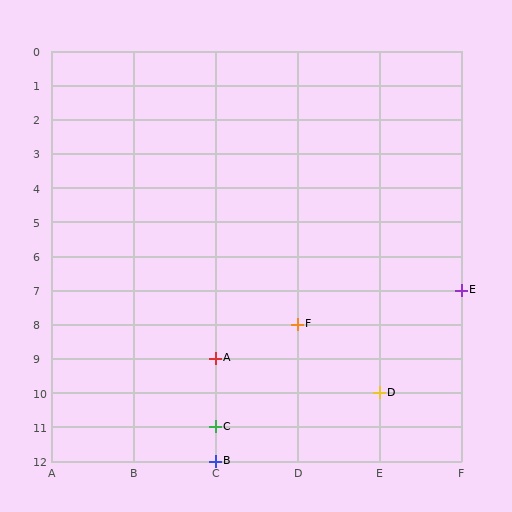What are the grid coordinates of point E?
Point E is at grid coordinates (F, 7).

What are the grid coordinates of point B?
Point B is at grid coordinates (C, 12).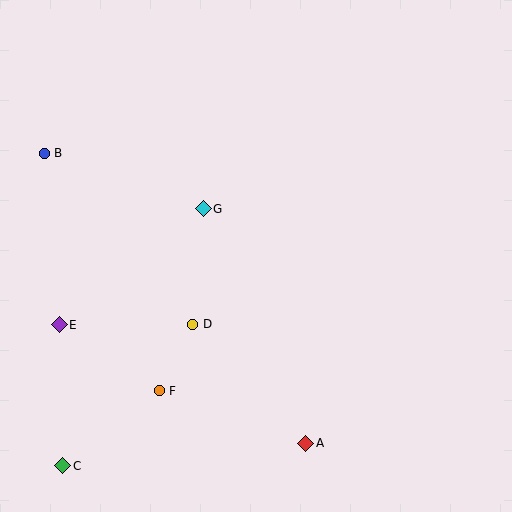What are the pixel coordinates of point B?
Point B is at (44, 153).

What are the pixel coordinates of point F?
Point F is at (159, 391).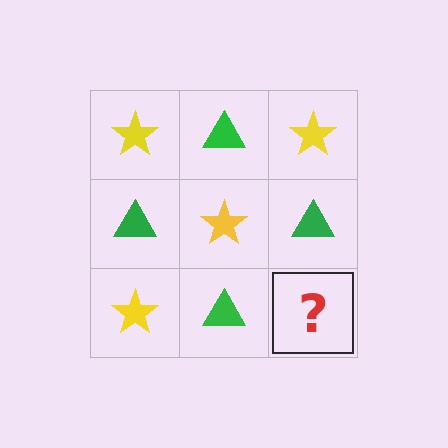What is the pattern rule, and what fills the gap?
The rule is that it alternates yellow star and green triangle in a checkerboard pattern. The gap should be filled with a yellow star.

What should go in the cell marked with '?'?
The missing cell should contain a yellow star.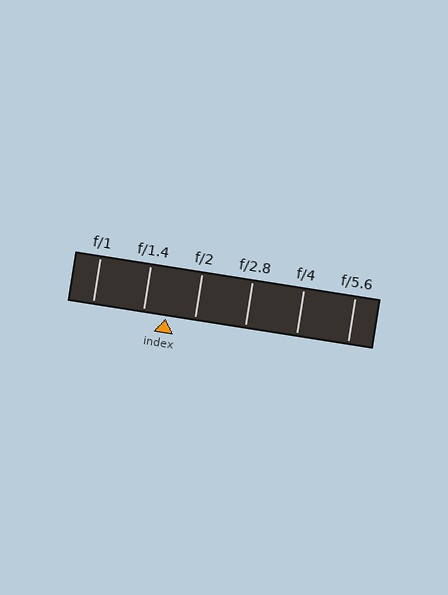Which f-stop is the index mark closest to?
The index mark is closest to f/1.4.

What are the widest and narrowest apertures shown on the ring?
The widest aperture shown is f/1 and the narrowest is f/5.6.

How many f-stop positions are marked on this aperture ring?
There are 6 f-stop positions marked.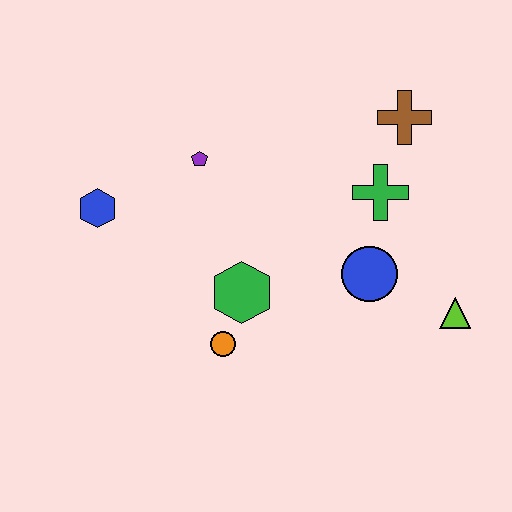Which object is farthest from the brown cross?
The blue hexagon is farthest from the brown cross.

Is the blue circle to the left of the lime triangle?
Yes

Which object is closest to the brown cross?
The green cross is closest to the brown cross.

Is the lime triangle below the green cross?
Yes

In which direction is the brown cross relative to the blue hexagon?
The brown cross is to the right of the blue hexagon.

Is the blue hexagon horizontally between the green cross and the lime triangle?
No